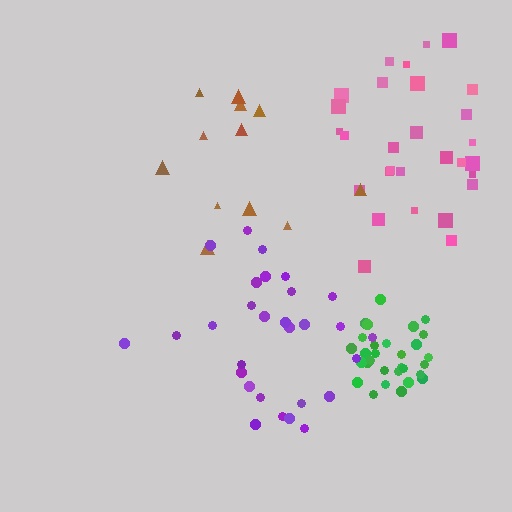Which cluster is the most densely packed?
Green.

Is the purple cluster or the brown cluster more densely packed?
Purple.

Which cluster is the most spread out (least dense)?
Brown.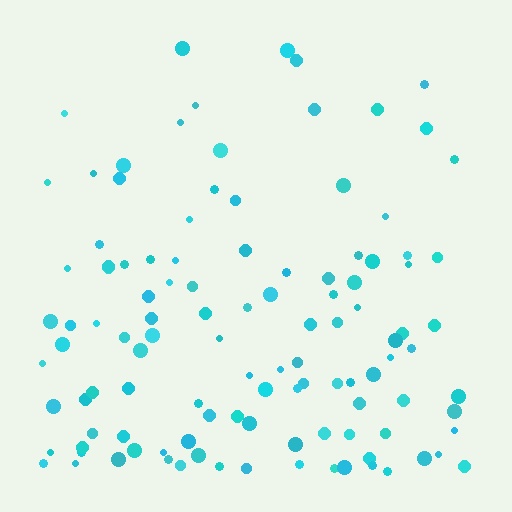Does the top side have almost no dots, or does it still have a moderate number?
Still a moderate number, just noticeably fewer than the bottom.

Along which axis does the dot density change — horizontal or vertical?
Vertical.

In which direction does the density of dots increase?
From top to bottom, with the bottom side densest.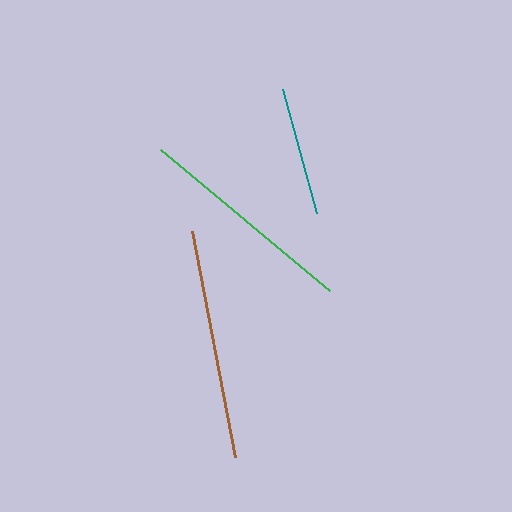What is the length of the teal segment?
The teal segment is approximately 129 pixels long.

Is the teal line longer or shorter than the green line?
The green line is longer than the teal line.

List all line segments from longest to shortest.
From longest to shortest: brown, green, teal.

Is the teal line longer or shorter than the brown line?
The brown line is longer than the teal line.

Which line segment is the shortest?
The teal line is the shortest at approximately 129 pixels.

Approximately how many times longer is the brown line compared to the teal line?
The brown line is approximately 1.8 times the length of the teal line.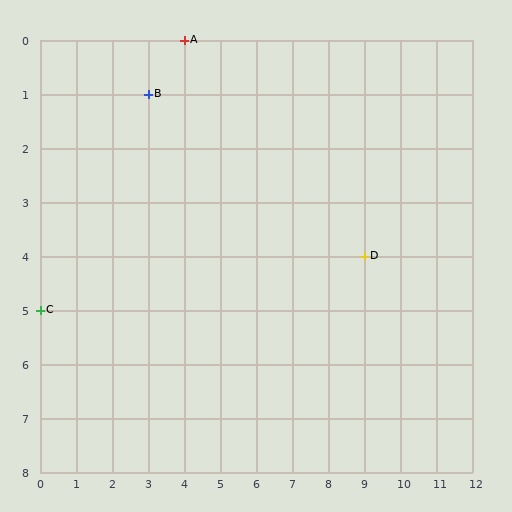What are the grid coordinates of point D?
Point D is at grid coordinates (9, 4).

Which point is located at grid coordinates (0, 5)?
Point C is at (0, 5).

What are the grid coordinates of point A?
Point A is at grid coordinates (4, 0).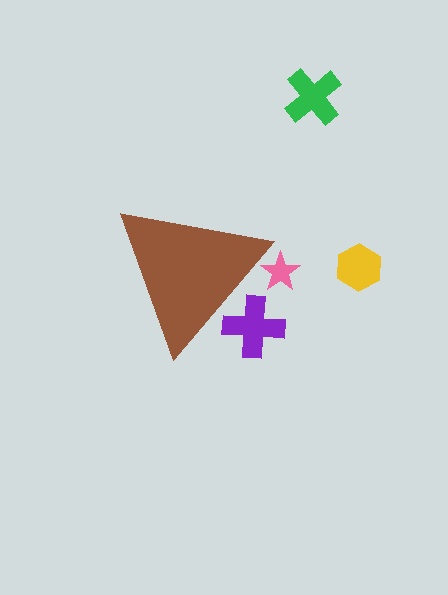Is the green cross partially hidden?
No, the green cross is fully visible.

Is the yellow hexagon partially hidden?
No, the yellow hexagon is fully visible.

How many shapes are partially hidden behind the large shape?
2 shapes are partially hidden.